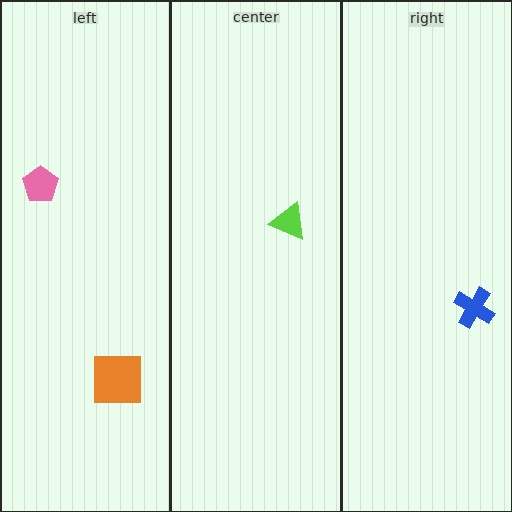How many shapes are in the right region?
1.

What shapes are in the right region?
The blue cross.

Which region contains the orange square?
The left region.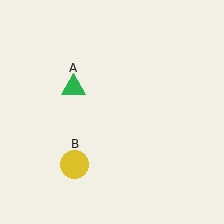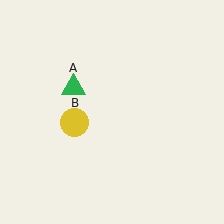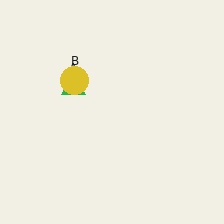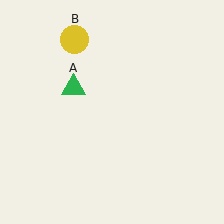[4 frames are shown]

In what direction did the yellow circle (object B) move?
The yellow circle (object B) moved up.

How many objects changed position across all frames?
1 object changed position: yellow circle (object B).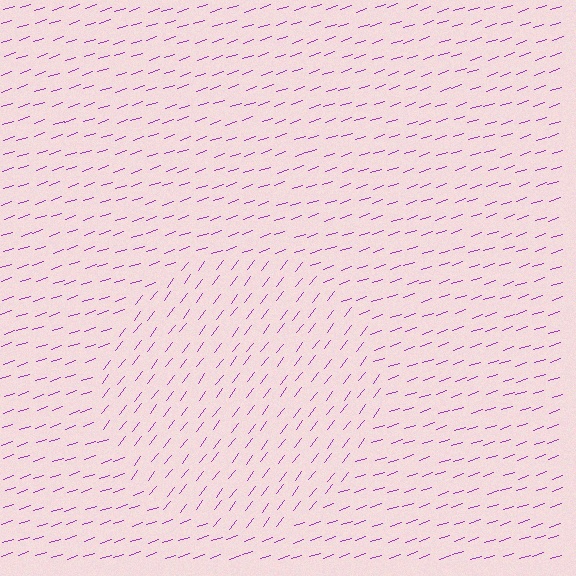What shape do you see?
I see a circle.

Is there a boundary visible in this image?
Yes, there is a texture boundary formed by a change in line orientation.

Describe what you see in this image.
The image is filled with small purple line segments. A circle region in the image has lines oriented differently from the surrounding lines, creating a visible texture boundary.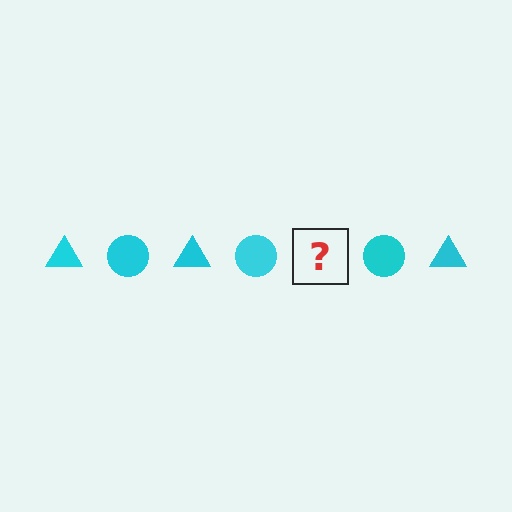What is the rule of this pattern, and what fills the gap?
The rule is that the pattern cycles through triangle, circle shapes in cyan. The gap should be filled with a cyan triangle.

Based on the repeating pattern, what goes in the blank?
The blank should be a cyan triangle.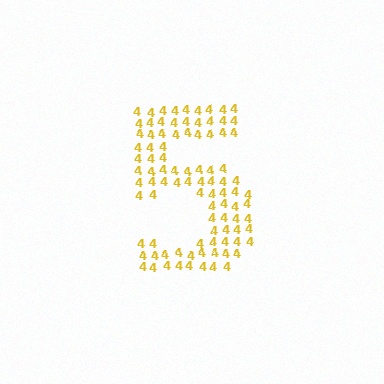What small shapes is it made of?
It is made of small digit 4's.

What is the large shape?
The large shape is the digit 5.